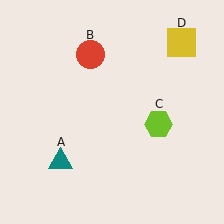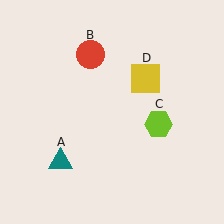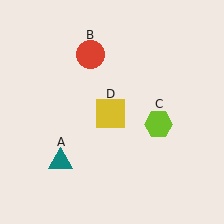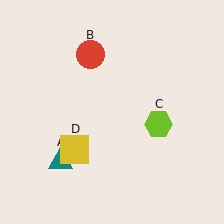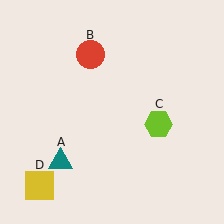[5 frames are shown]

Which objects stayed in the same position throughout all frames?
Teal triangle (object A) and red circle (object B) and lime hexagon (object C) remained stationary.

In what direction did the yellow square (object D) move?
The yellow square (object D) moved down and to the left.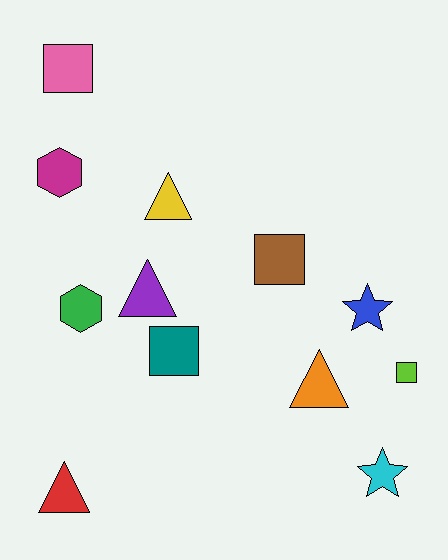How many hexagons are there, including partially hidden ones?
There are 2 hexagons.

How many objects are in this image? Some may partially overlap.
There are 12 objects.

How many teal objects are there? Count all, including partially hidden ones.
There is 1 teal object.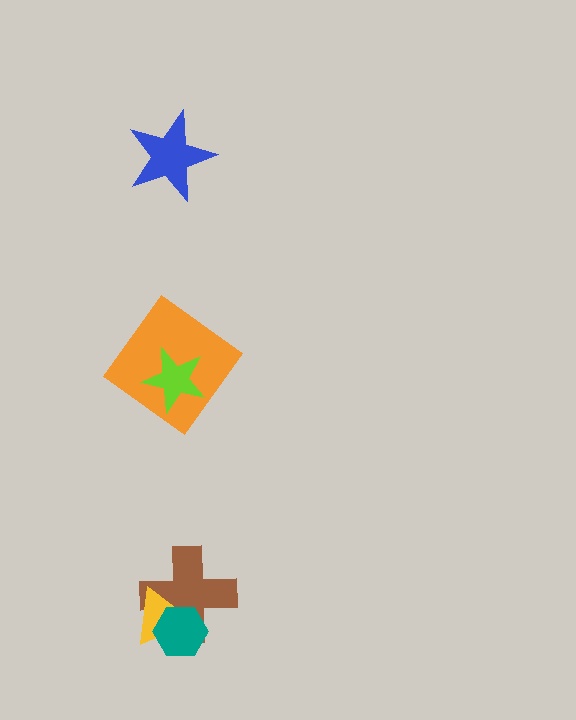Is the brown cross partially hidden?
Yes, it is partially covered by another shape.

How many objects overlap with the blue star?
0 objects overlap with the blue star.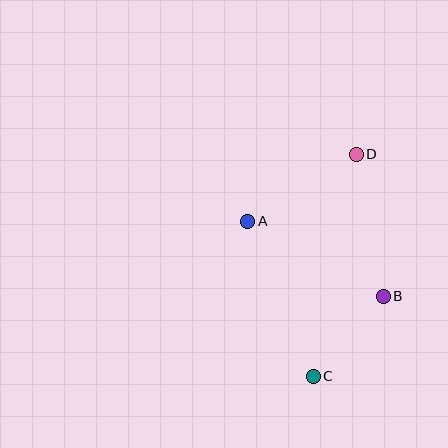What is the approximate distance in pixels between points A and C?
The distance between A and C is approximately 169 pixels.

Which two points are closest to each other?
Points B and C are closest to each other.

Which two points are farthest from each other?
Points C and D are farthest from each other.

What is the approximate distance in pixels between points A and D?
The distance between A and D is approximately 127 pixels.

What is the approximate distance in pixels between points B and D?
The distance between B and D is approximately 144 pixels.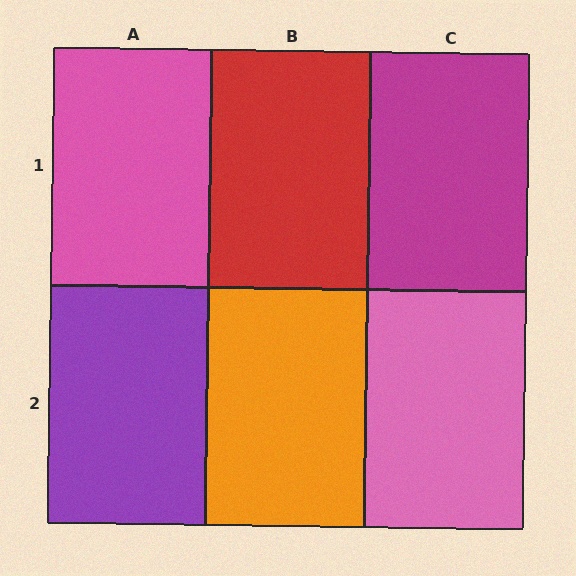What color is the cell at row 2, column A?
Purple.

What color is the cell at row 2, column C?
Pink.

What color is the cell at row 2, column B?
Orange.